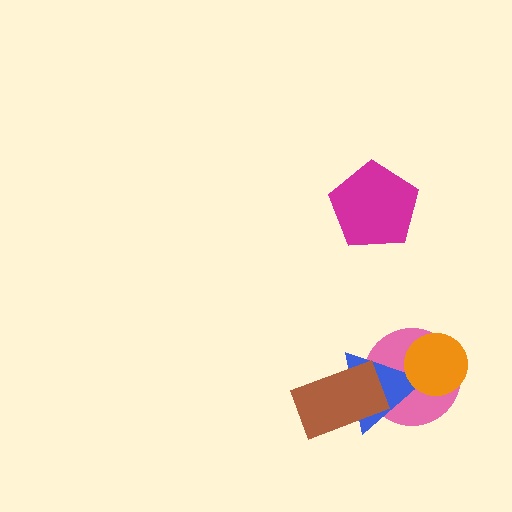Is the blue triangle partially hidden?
Yes, it is partially covered by another shape.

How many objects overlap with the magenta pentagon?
0 objects overlap with the magenta pentagon.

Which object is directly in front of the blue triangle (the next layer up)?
The brown rectangle is directly in front of the blue triangle.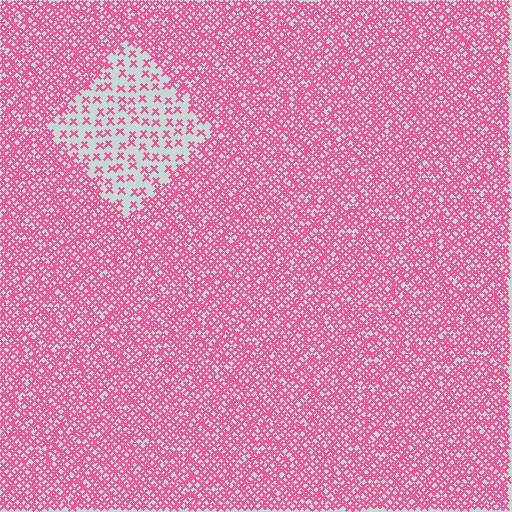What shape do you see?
I see a diamond.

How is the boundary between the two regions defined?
The boundary is defined by a change in element density (approximately 2.9x ratio). All elements are the same color, size, and shape.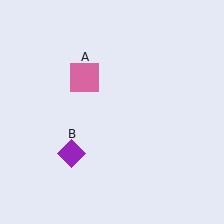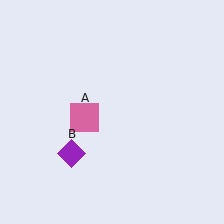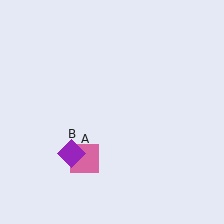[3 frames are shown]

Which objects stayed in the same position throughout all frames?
Purple diamond (object B) remained stationary.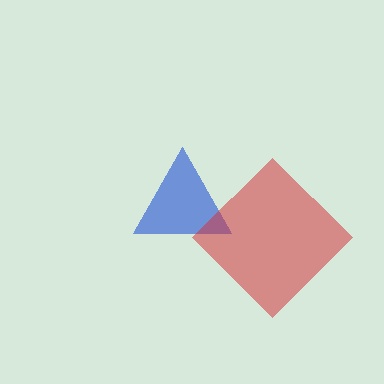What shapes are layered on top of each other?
The layered shapes are: a blue triangle, a red diamond.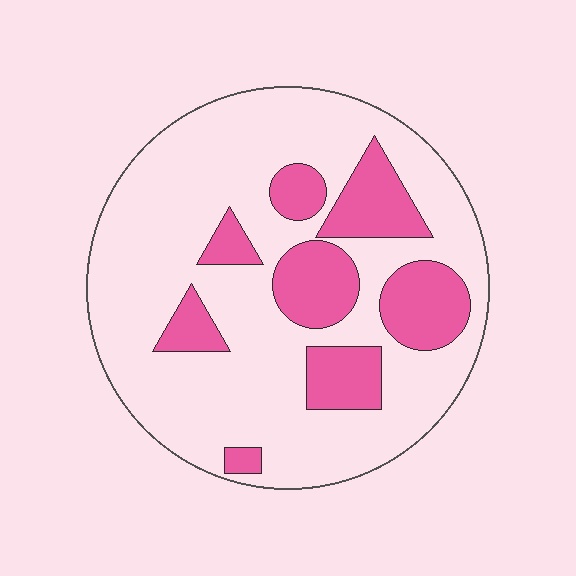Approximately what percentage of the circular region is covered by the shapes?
Approximately 25%.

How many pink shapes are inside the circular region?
8.